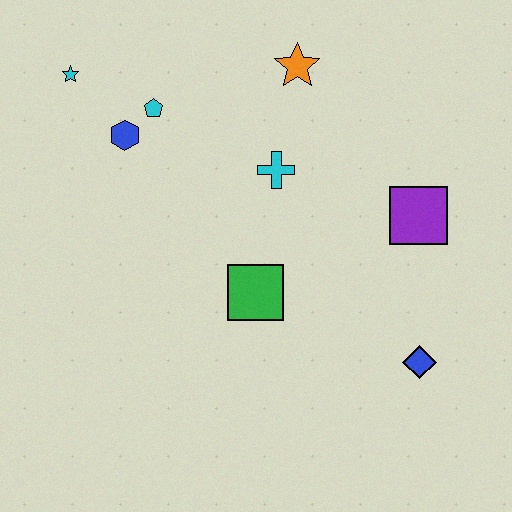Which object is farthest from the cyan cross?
The blue diamond is farthest from the cyan cross.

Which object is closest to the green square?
The cyan cross is closest to the green square.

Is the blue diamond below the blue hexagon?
Yes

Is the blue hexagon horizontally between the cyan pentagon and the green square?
No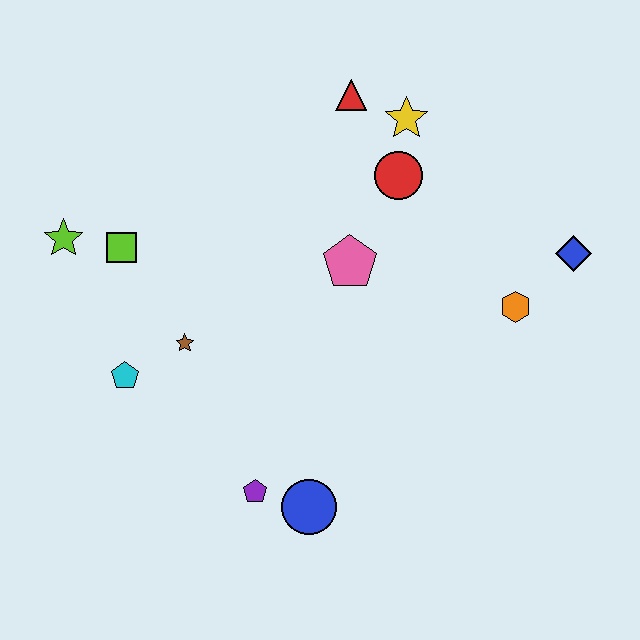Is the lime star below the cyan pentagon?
No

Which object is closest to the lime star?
The lime square is closest to the lime star.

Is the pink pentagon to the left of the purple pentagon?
No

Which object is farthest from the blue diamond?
The lime star is farthest from the blue diamond.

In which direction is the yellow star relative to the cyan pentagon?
The yellow star is to the right of the cyan pentagon.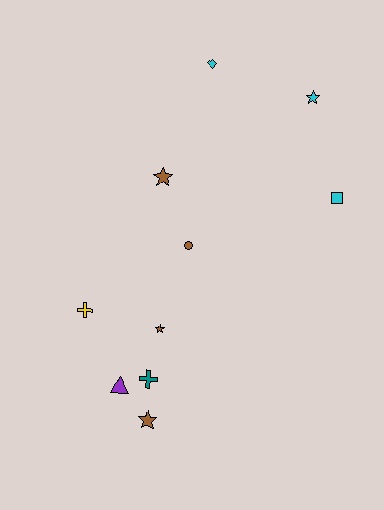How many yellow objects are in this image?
There is 1 yellow object.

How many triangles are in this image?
There is 1 triangle.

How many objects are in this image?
There are 10 objects.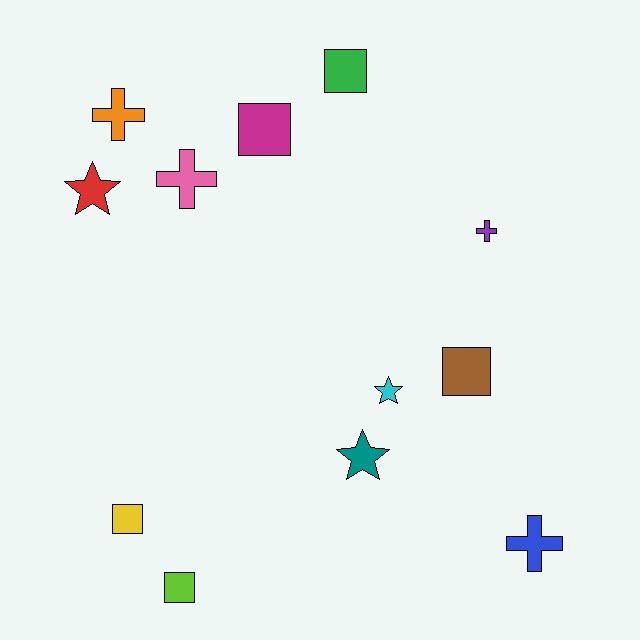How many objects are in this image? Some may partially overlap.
There are 12 objects.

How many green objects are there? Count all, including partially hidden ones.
There is 1 green object.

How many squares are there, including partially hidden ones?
There are 5 squares.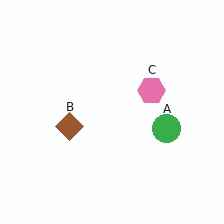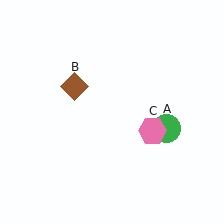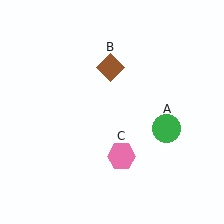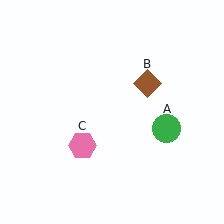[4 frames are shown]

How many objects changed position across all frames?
2 objects changed position: brown diamond (object B), pink hexagon (object C).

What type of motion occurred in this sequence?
The brown diamond (object B), pink hexagon (object C) rotated clockwise around the center of the scene.